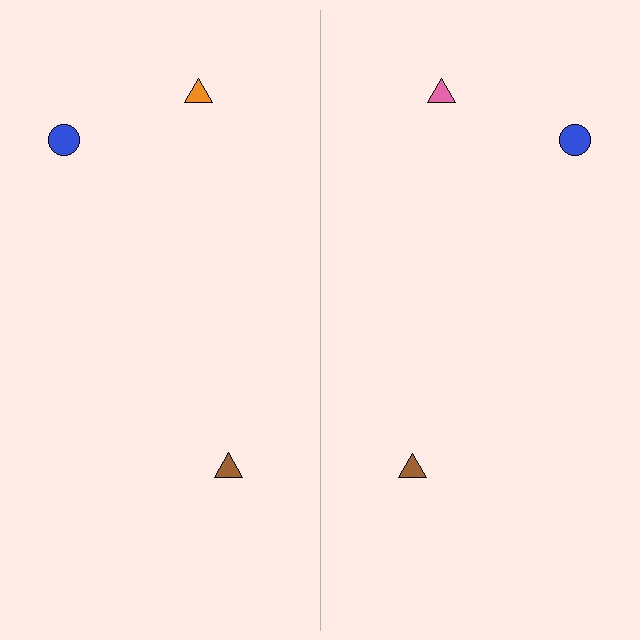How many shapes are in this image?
There are 6 shapes in this image.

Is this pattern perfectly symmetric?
No, the pattern is not perfectly symmetric. The pink triangle on the right side breaks the symmetry — its mirror counterpart is orange.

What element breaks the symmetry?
The pink triangle on the right side breaks the symmetry — its mirror counterpart is orange.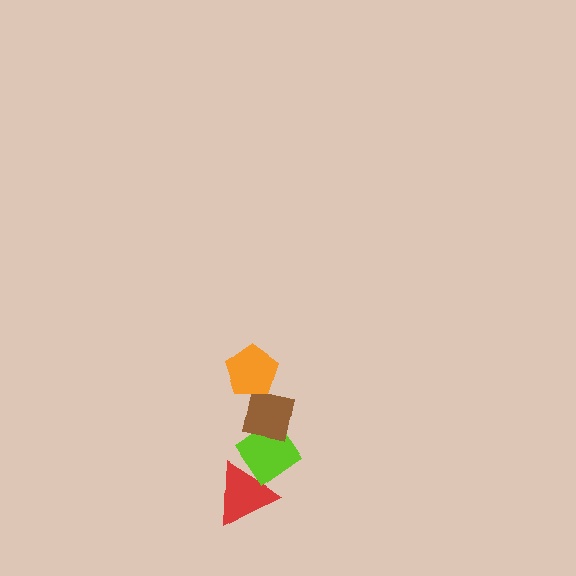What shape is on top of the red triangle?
The lime diamond is on top of the red triangle.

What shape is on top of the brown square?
The orange pentagon is on top of the brown square.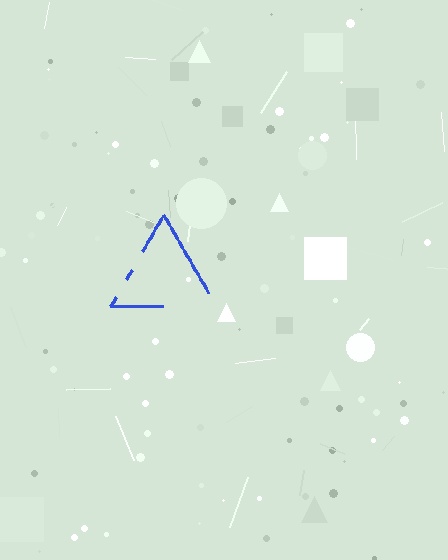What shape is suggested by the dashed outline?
The dashed outline suggests a triangle.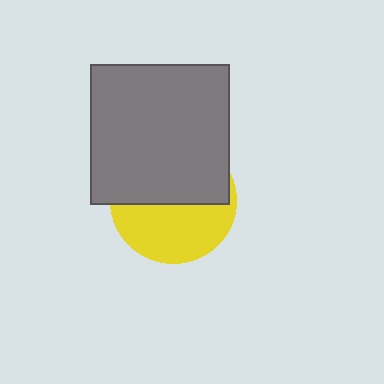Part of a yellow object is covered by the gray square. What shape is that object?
It is a circle.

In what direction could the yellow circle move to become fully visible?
The yellow circle could move down. That would shift it out from behind the gray square entirely.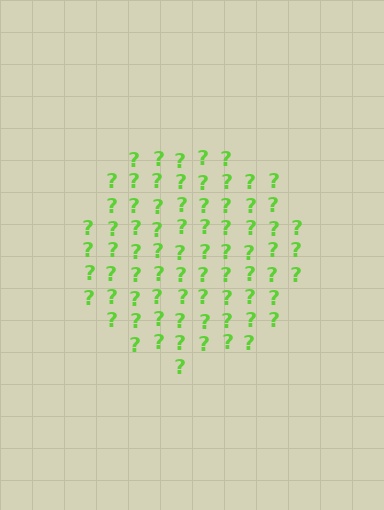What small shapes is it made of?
It is made of small question marks.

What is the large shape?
The large shape is a circle.